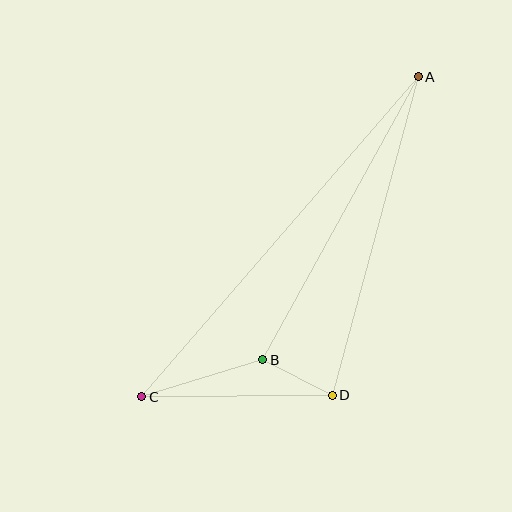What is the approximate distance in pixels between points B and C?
The distance between B and C is approximately 126 pixels.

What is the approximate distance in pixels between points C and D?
The distance between C and D is approximately 191 pixels.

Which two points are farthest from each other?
Points A and C are farthest from each other.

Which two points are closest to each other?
Points B and D are closest to each other.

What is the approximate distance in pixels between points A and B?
The distance between A and B is approximately 323 pixels.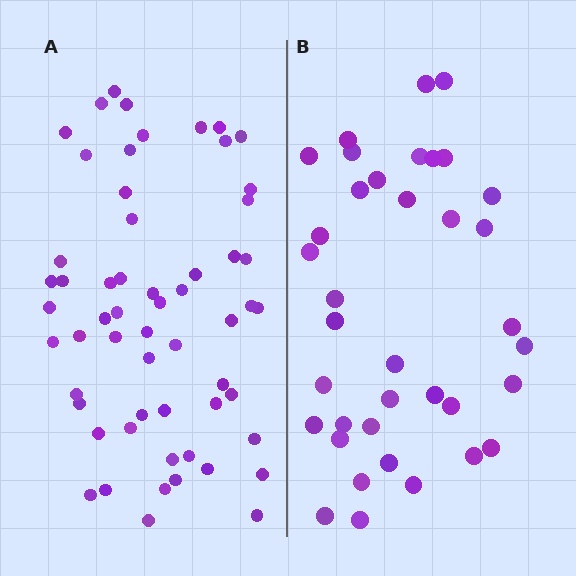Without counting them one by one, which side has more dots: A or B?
Region A (the left region) has more dots.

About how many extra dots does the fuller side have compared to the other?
Region A has approximately 20 more dots than region B.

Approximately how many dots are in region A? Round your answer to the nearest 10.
About 60 dots. (The exact count is 58, which rounds to 60.)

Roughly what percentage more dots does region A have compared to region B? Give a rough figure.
About 55% more.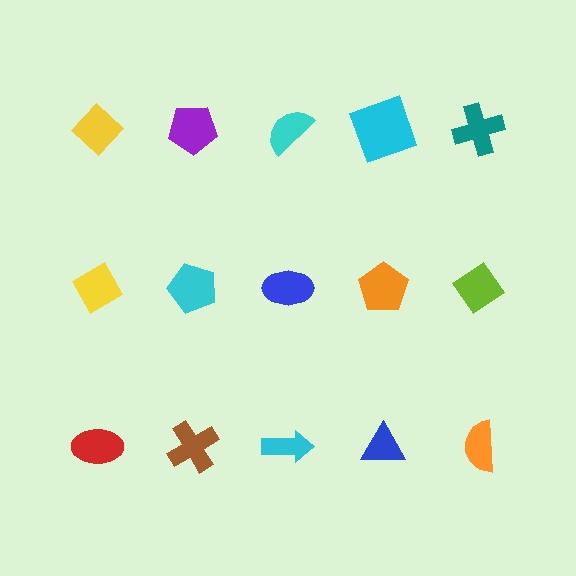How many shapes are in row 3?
5 shapes.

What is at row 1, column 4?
A cyan square.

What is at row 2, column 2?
A cyan pentagon.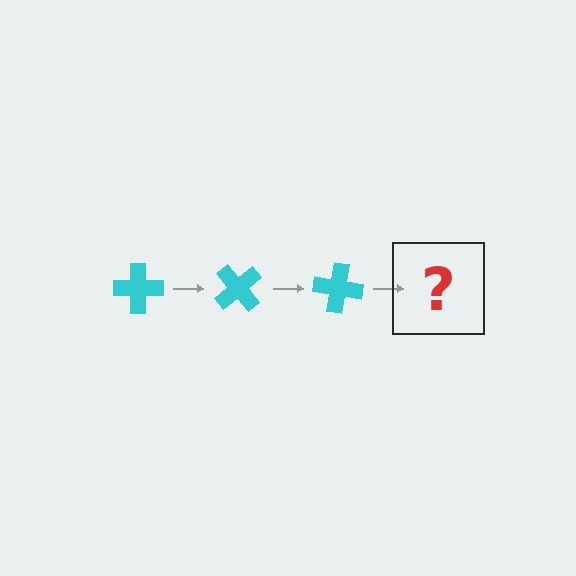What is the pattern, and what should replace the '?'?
The pattern is that the cross rotates 50 degrees each step. The '?' should be a cyan cross rotated 150 degrees.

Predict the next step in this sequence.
The next step is a cyan cross rotated 150 degrees.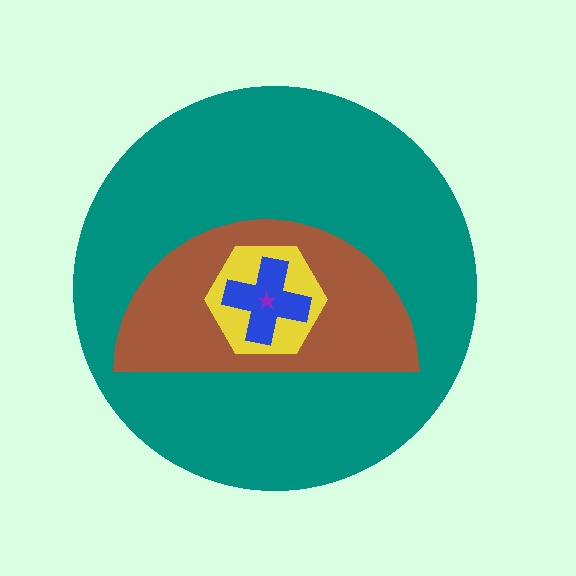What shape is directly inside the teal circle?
The brown semicircle.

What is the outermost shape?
The teal circle.